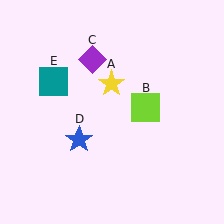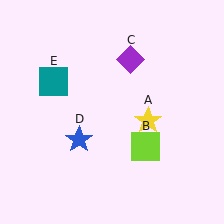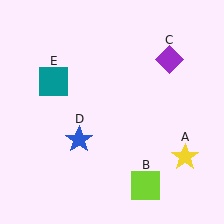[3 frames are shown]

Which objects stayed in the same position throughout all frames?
Blue star (object D) and teal square (object E) remained stationary.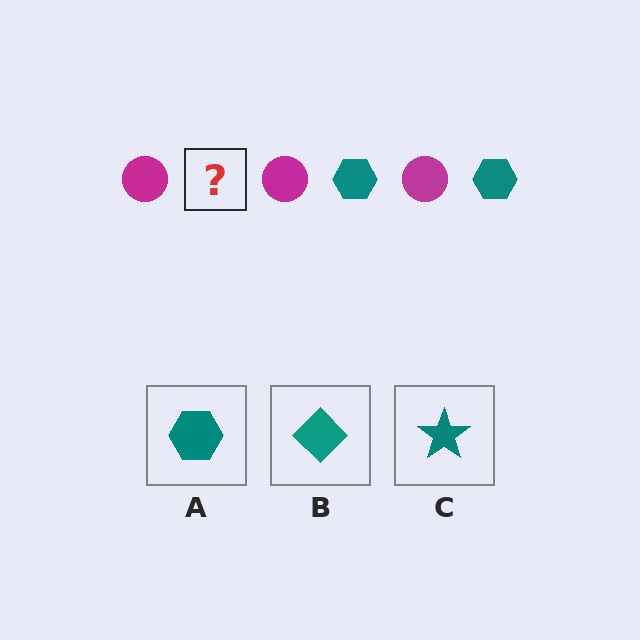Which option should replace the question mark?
Option A.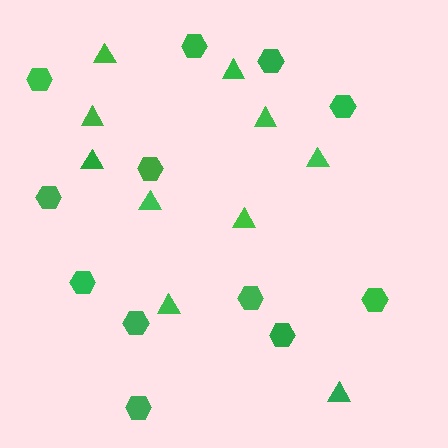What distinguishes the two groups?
There are 2 groups: one group of triangles (10) and one group of hexagons (12).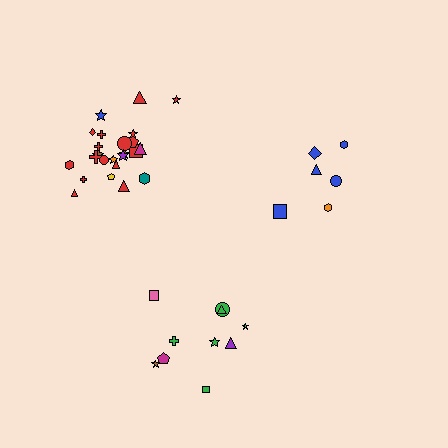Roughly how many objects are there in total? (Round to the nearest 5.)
Roughly 40 objects in total.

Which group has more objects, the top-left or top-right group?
The top-left group.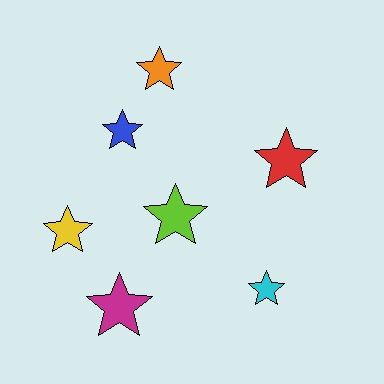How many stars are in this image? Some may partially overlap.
There are 7 stars.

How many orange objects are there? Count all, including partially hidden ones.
There is 1 orange object.